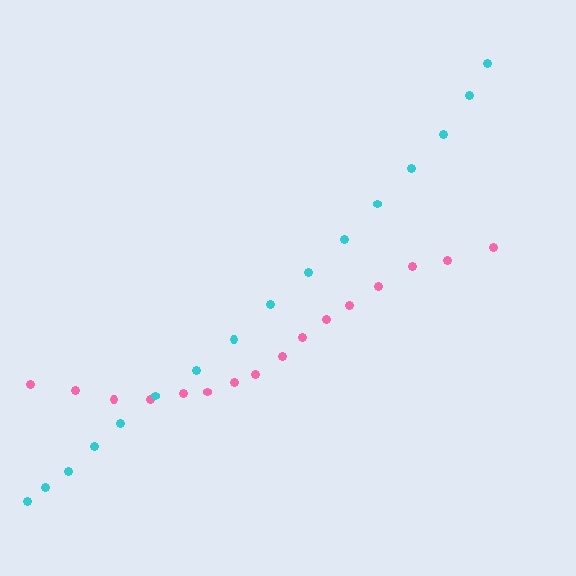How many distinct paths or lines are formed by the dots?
There are 2 distinct paths.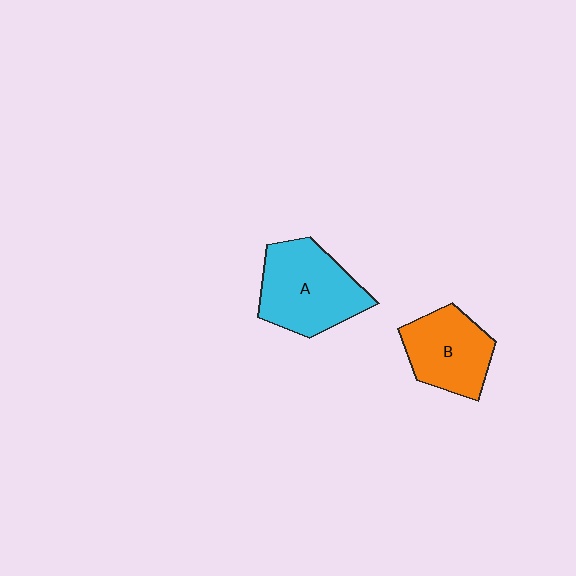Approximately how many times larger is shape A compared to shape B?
Approximately 1.3 times.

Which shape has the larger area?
Shape A (cyan).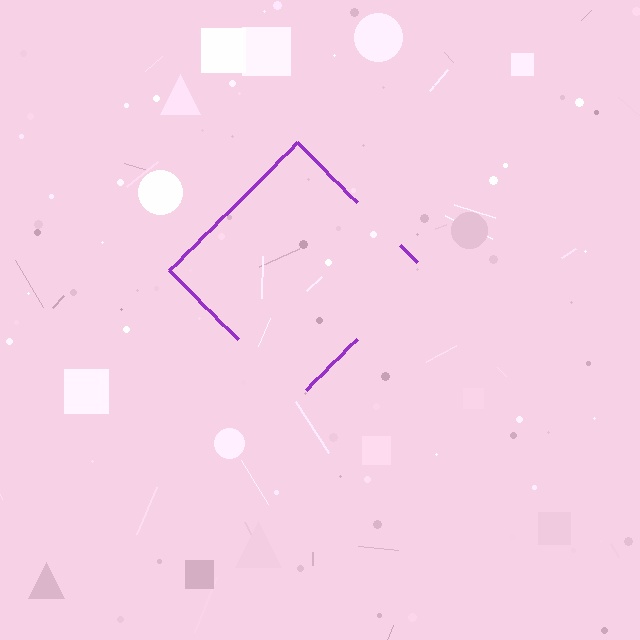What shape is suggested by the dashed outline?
The dashed outline suggests a diamond.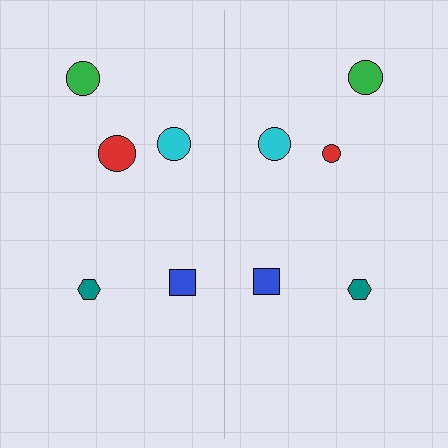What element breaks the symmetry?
The red circle on the right side has a different size than its mirror counterpart.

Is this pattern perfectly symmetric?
No, the pattern is not perfectly symmetric. The red circle on the right side has a different size than its mirror counterpart.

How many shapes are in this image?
There are 10 shapes in this image.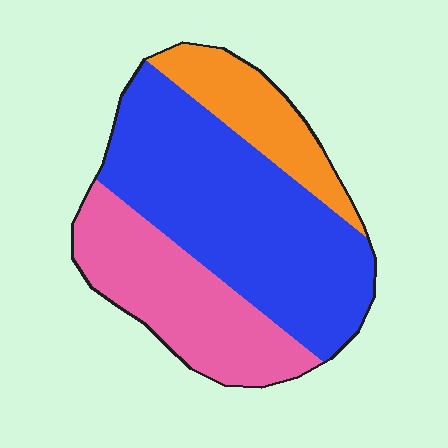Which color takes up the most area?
Blue, at roughly 55%.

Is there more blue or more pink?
Blue.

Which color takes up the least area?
Orange, at roughly 15%.